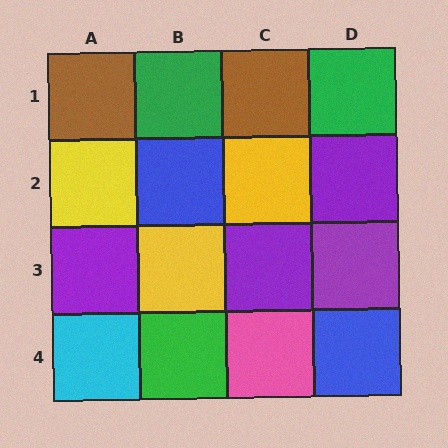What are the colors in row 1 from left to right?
Brown, green, brown, green.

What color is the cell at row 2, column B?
Blue.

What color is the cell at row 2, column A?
Yellow.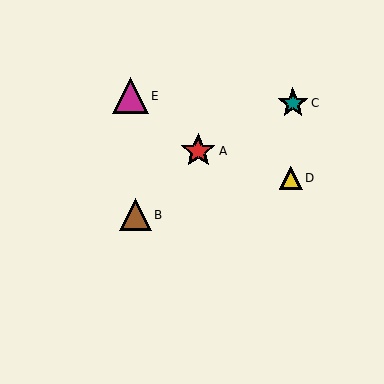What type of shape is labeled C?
Shape C is a teal star.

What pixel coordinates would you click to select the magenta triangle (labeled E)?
Click at (130, 96) to select the magenta triangle E.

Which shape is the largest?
The magenta triangle (labeled E) is the largest.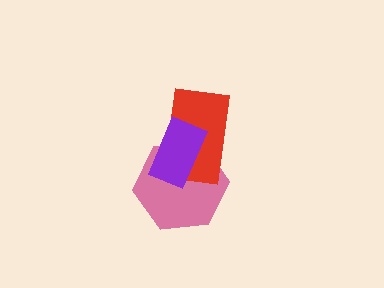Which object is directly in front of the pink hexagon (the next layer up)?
The red rectangle is directly in front of the pink hexagon.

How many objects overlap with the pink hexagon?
2 objects overlap with the pink hexagon.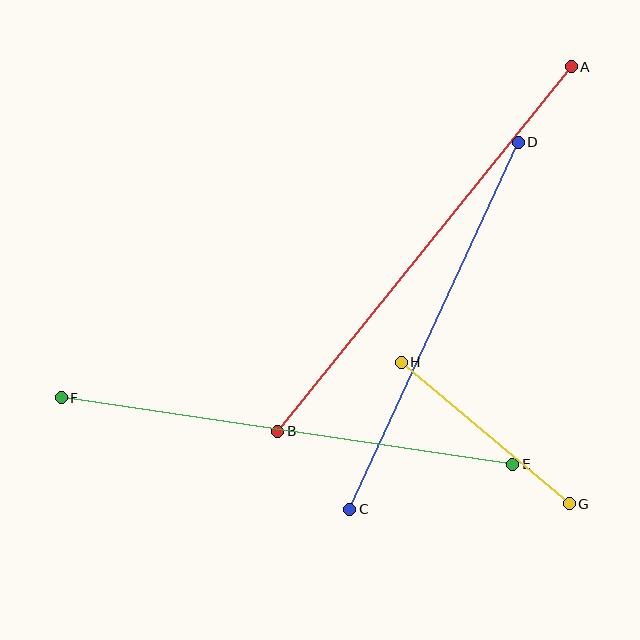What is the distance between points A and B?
The distance is approximately 468 pixels.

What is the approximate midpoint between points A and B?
The midpoint is at approximately (425, 249) pixels.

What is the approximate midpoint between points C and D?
The midpoint is at approximately (434, 326) pixels.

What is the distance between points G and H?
The distance is approximately 219 pixels.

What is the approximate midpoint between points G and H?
The midpoint is at approximately (485, 433) pixels.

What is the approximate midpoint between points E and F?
The midpoint is at approximately (287, 431) pixels.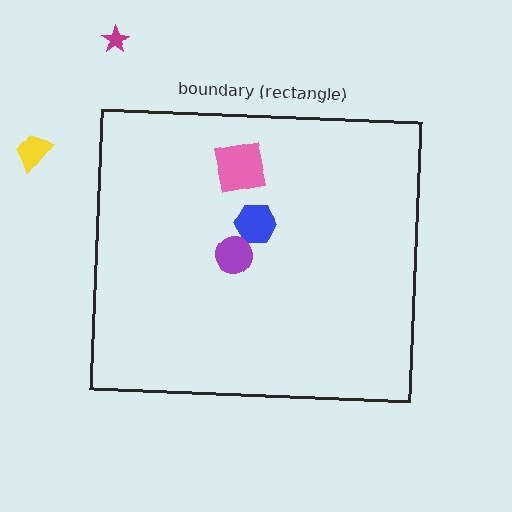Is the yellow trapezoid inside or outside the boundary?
Outside.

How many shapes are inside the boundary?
3 inside, 2 outside.